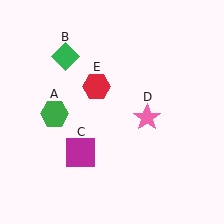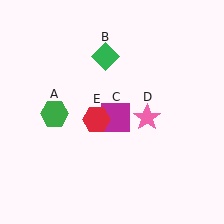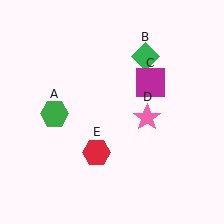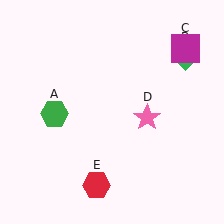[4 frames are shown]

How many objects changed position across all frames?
3 objects changed position: green diamond (object B), magenta square (object C), red hexagon (object E).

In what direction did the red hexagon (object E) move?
The red hexagon (object E) moved down.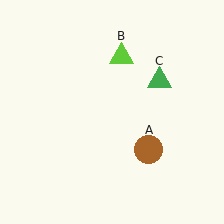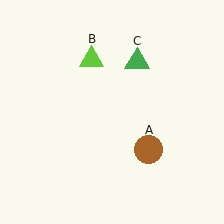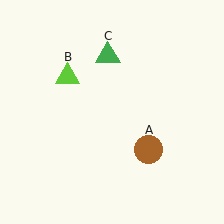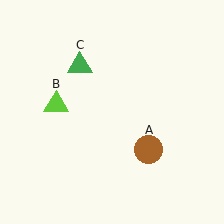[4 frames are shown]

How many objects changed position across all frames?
2 objects changed position: lime triangle (object B), green triangle (object C).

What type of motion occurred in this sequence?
The lime triangle (object B), green triangle (object C) rotated counterclockwise around the center of the scene.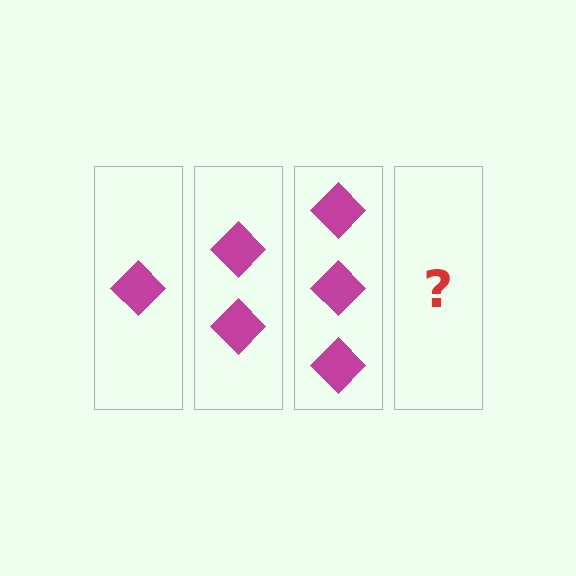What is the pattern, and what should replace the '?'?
The pattern is that each step adds one more diamond. The '?' should be 4 diamonds.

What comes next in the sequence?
The next element should be 4 diamonds.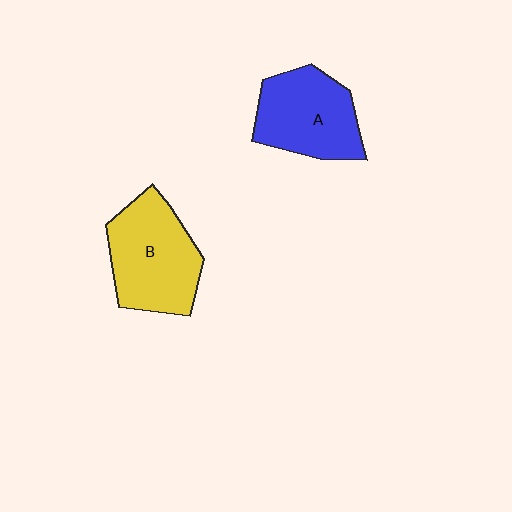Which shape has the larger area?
Shape B (yellow).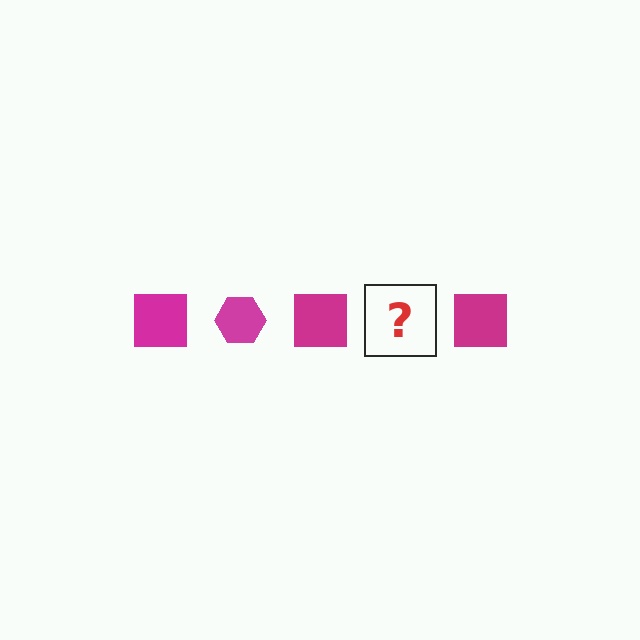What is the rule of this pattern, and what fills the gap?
The rule is that the pattern cycles through square, hexagon shapes in magenta. The gap should be filled with a magenta hexagon.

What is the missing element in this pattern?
The missing element is a magenta hexagon.